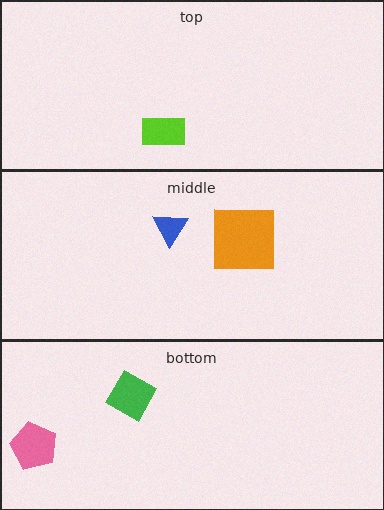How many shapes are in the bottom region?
2.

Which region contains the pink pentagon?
The bottom region.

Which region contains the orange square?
The middle region.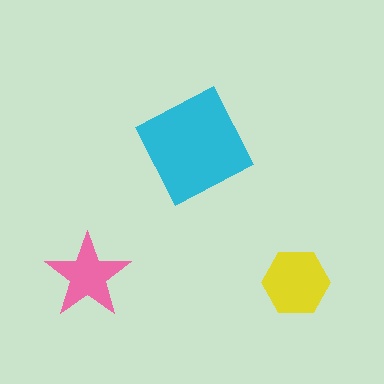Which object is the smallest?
The pink star.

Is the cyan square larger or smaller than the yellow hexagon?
Larger.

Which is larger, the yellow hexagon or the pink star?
The yellow hexagon.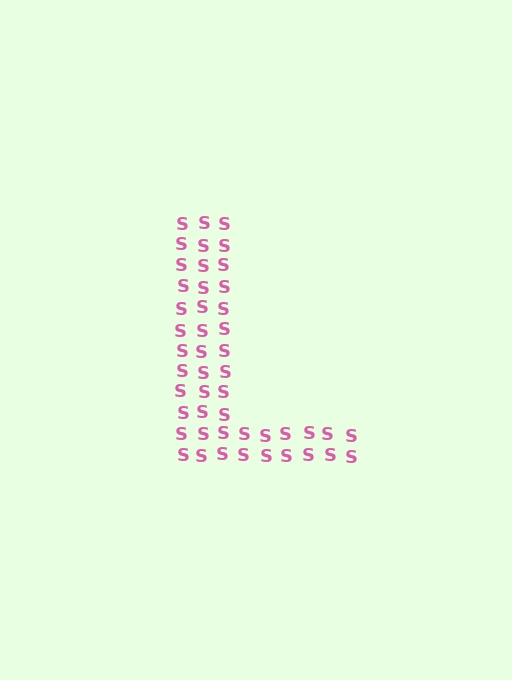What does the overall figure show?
The overall figure shows the letter L.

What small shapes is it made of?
It is made of small letter S's.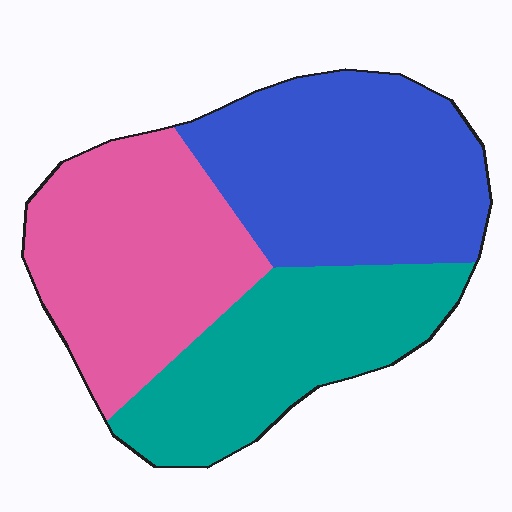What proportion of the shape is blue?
Blue takes up about three eighths (3/8) of the shape.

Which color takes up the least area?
Teal, at roughly 30%.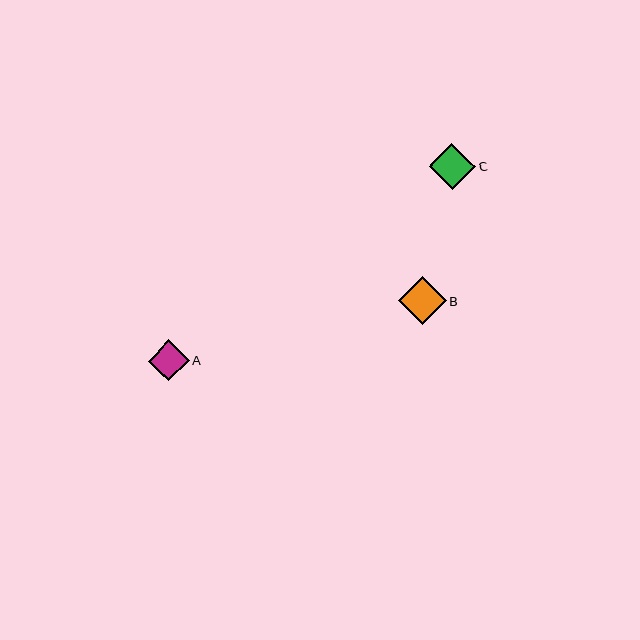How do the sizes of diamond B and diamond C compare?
Diamond B and diamond C are approximately the same size.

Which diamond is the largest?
Diamond B is the largest with a size of approximately 48 pixels.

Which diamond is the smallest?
Diamond A is the smallest with a size of approximately 41 pixels.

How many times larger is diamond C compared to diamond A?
Diamond C is approximately 1.1 times the size of diamond A.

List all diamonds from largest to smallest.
From largest to smallest: B, C, A.